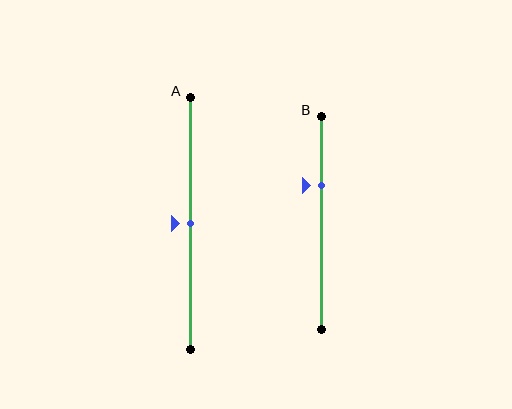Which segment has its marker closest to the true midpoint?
Segment A has its marker closest to the true midpoint.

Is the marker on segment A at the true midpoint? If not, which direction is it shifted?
Yes, the marker on segment A is at the true midpoint.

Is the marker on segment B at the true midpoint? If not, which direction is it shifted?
No, the marker on segment B is shifted upward by about 17% of the segment length.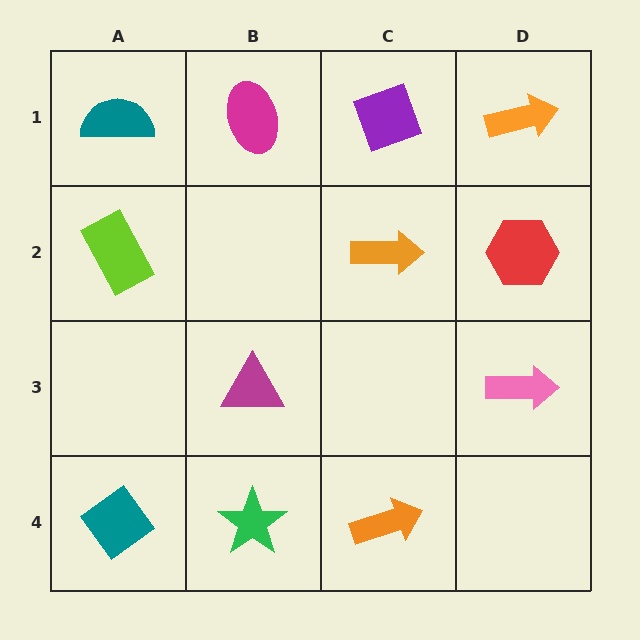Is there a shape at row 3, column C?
No, that cell is empty.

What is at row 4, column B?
A green star.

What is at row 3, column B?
A magenta triangle.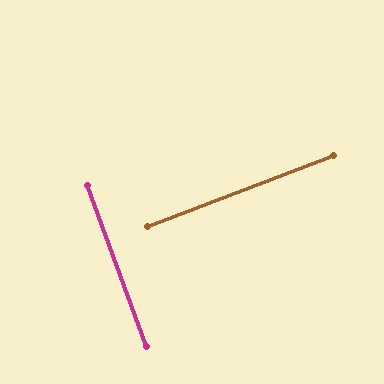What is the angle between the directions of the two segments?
Approximately 89 degrees.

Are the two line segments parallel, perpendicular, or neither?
Perpendicular — they meet at approximately 89°.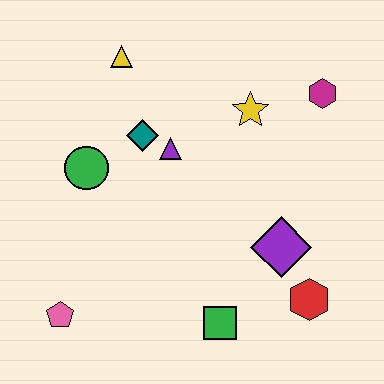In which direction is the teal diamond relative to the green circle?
The teal diamond is to the right of the green circle.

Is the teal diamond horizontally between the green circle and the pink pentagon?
No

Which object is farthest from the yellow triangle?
The red hexagon is farthest from the yellow triangle.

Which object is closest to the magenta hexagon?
The yellow star is closest to the magenta hexagon.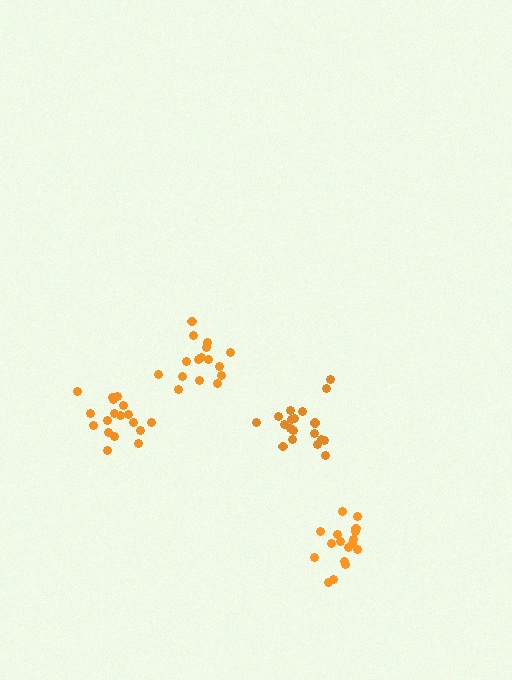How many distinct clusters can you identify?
There are 4 distinct clusters.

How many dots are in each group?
Group 1: 18 dots, Group 2: 19 dots, Group 3: 17 dots, Group 4: 16 dots (70 total).